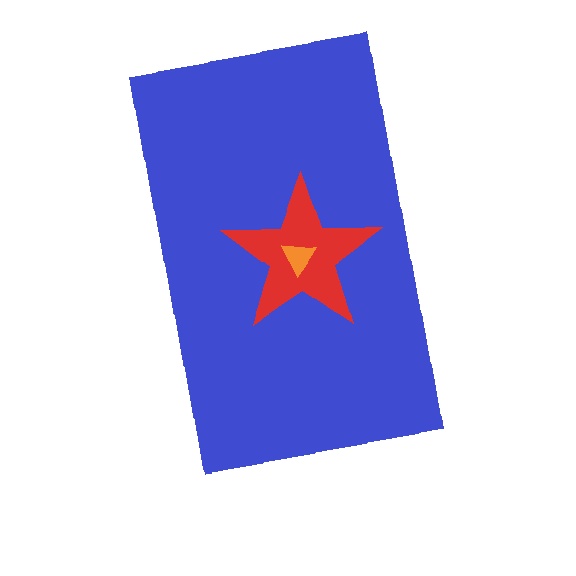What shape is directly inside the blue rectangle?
The red star.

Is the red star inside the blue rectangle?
Yes.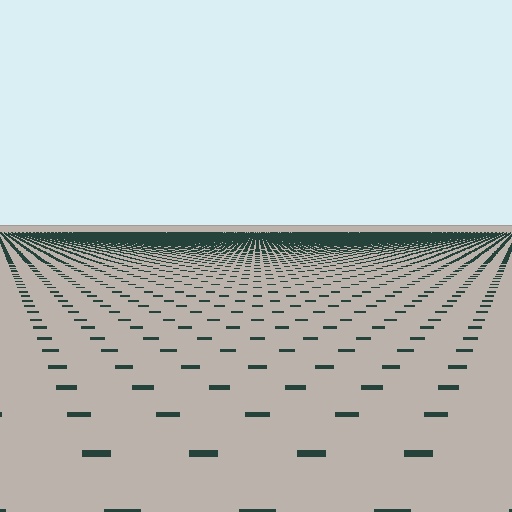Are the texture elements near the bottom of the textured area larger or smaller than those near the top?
Larger. Near the bottom, elements are closer to the viewer and appear at a bigger on-screen size.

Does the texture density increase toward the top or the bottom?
Density increases toward the top.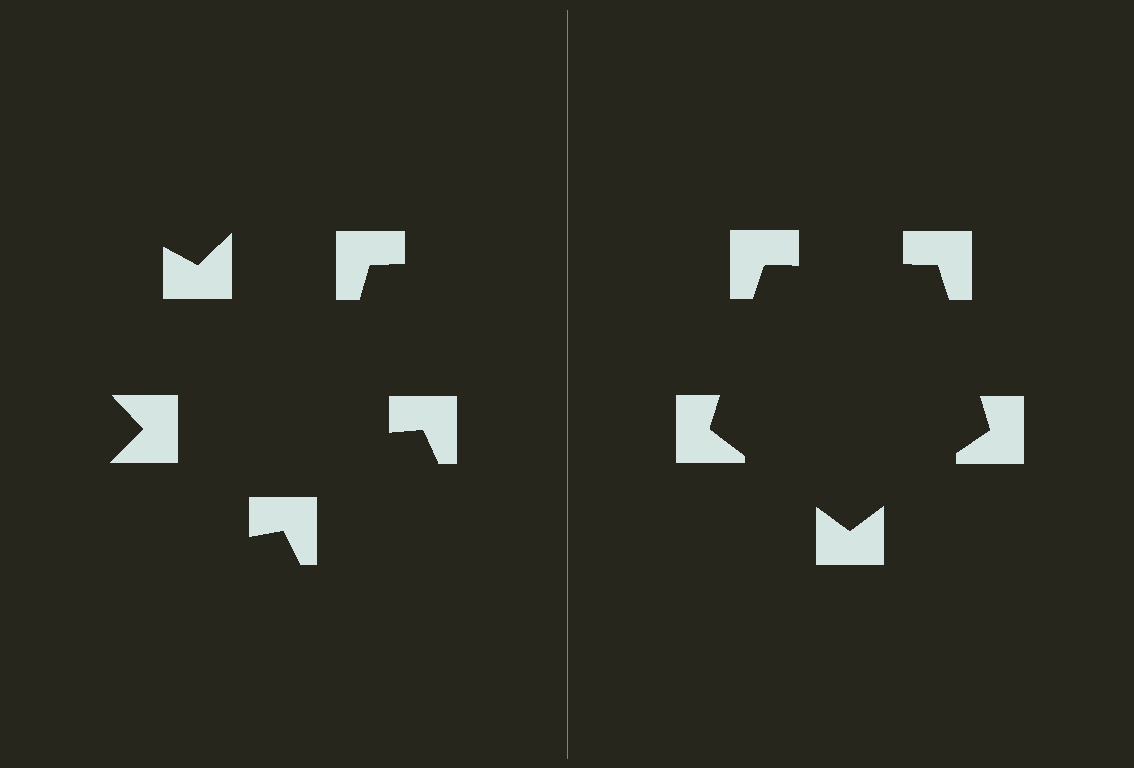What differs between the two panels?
The notched squares are positioned identically on both sides; only the wedge orientations differ. On the right they align to a pentagon; on the left they are misaligned.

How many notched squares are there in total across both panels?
10 — 5 on each side.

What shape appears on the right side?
An illusory pentagon.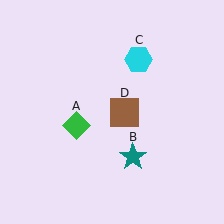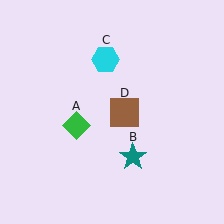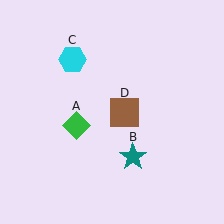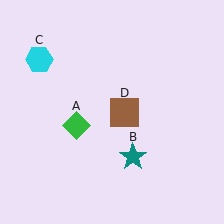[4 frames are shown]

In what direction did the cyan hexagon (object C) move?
The cyan hexagon (object C) moved left.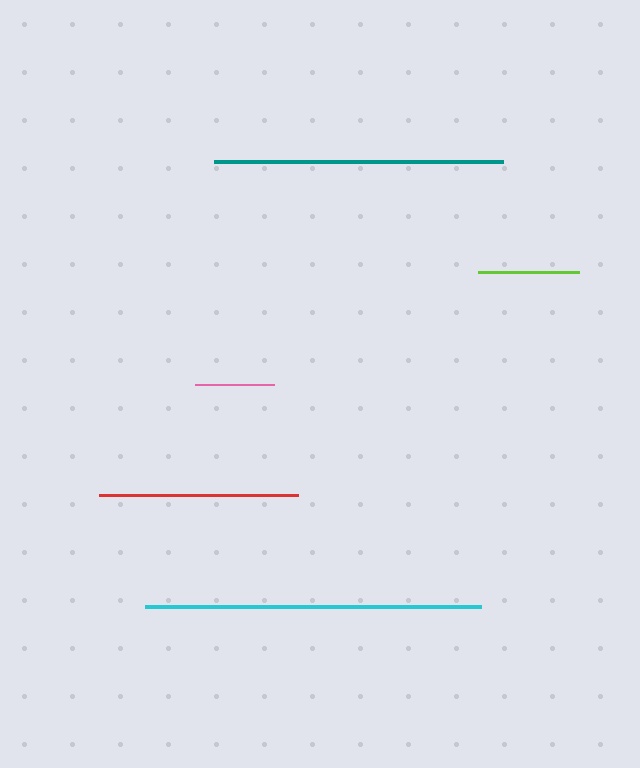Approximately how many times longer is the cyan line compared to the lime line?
The cyan line is approximately 3.3 times the length of the lime line.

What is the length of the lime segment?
The lime segment is approximately 100 pixels long.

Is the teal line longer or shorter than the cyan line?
The cyan line is longer than the teal line.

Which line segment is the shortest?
The pink line is the shortest at approximately 79 pixels.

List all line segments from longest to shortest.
From longest to shortest: cyan, teal, red, lime, pink.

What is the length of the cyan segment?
The cyan segment is approximately 335 pixels long.